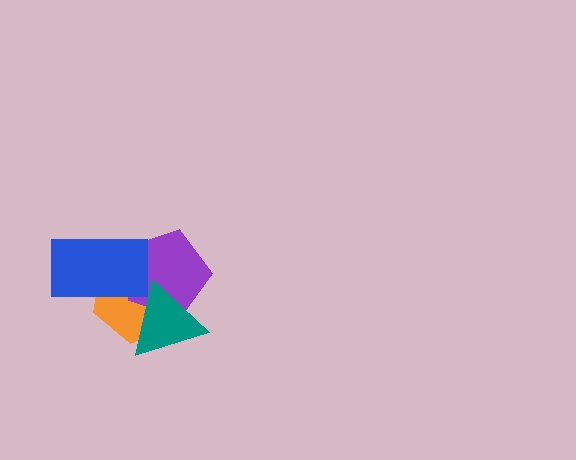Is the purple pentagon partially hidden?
Yes, it is partially covered by another shape.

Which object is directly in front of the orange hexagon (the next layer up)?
The purple pentagon is directly in front of the orange hexagon.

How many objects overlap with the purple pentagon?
3 objects overlap with the purple pentagon.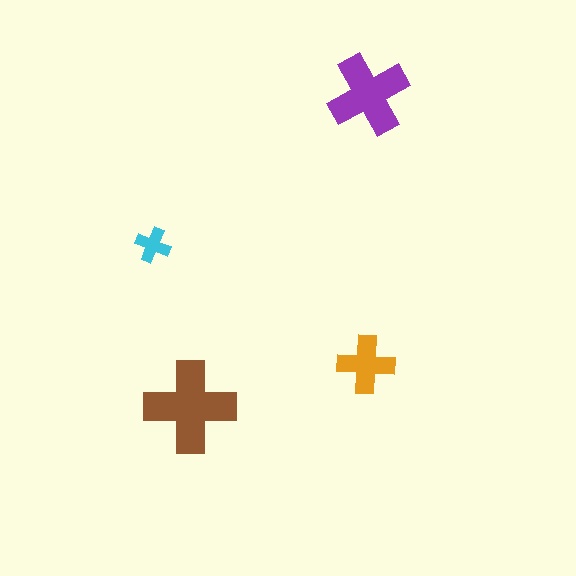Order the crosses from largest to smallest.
the brown one, the purple one, the orange one, the cyan one.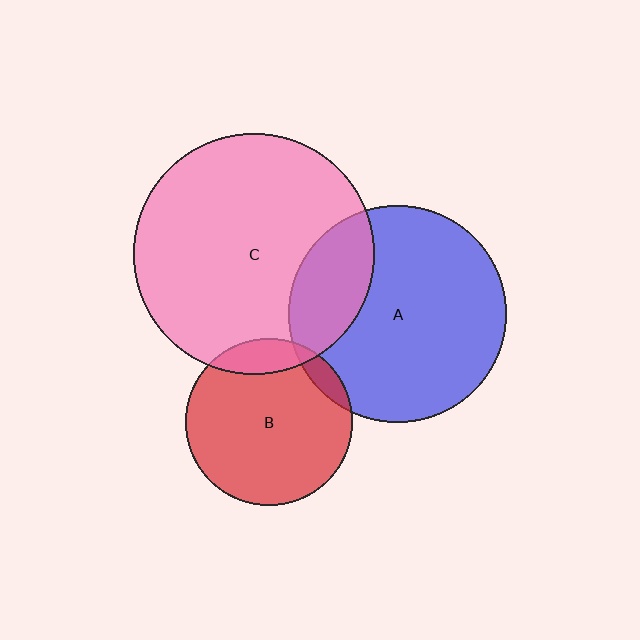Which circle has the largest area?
Circle C (pink).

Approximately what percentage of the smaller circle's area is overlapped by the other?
Approximately 5%.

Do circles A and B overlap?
Yes.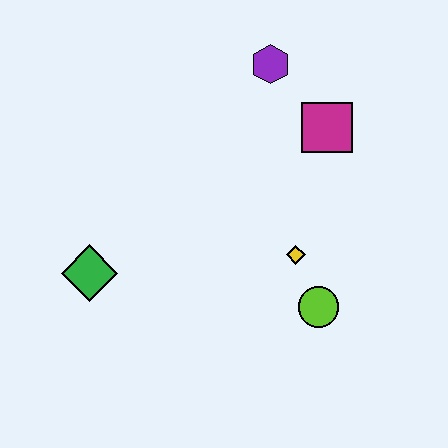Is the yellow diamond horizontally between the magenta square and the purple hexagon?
Yes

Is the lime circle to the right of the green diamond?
Yes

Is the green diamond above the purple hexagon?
No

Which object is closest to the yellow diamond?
The lime circle is closest to the yellow diamond.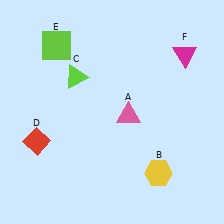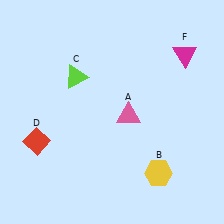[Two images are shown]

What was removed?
The lime square (E) was removed in Image 2.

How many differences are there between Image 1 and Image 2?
There is 1 difference between the two images.